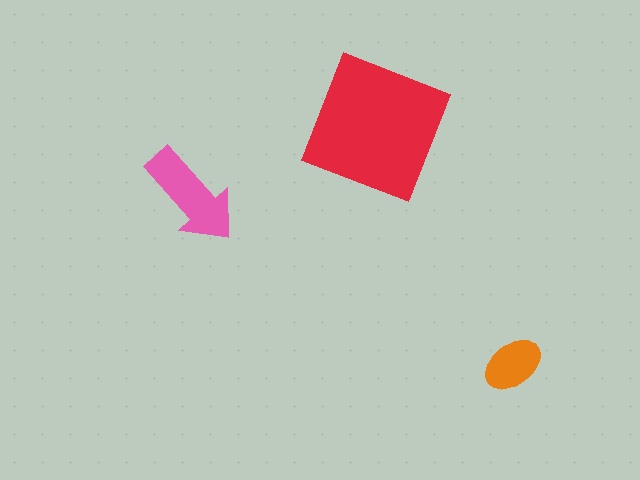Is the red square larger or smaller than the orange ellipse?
Larger.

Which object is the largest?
The red square.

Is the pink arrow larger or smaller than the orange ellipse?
Larger.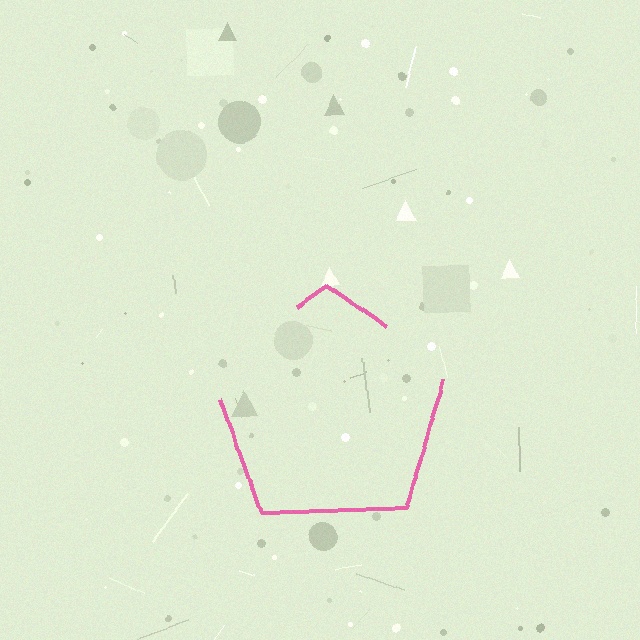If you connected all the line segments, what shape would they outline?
They would outline a pentagon.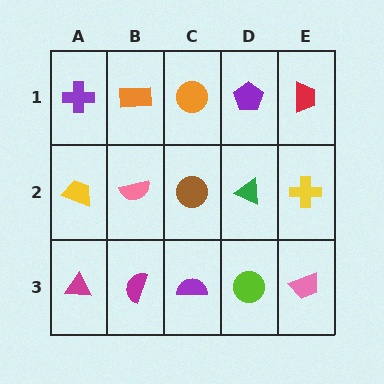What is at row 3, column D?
A lime circle.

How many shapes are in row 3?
5 shapes.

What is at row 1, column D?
A purple pentagon.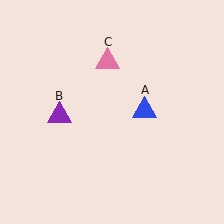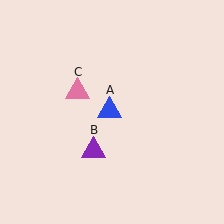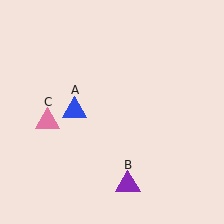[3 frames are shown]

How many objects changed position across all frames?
3 objects changed position: blue triangle (object A), purple triangle (object B), pink triangle (object C).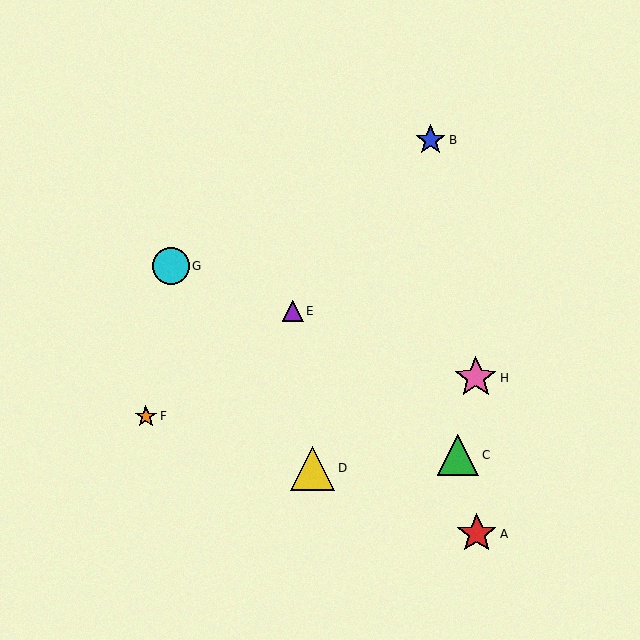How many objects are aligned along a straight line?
3 objects (E, G, H) are aligned along a straight line.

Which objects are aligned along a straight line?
Objects E, G, H are aligned along a straight line.